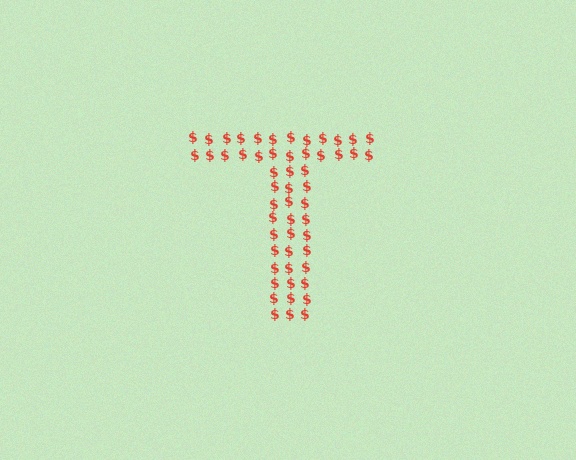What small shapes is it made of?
It is made of small dollar signs.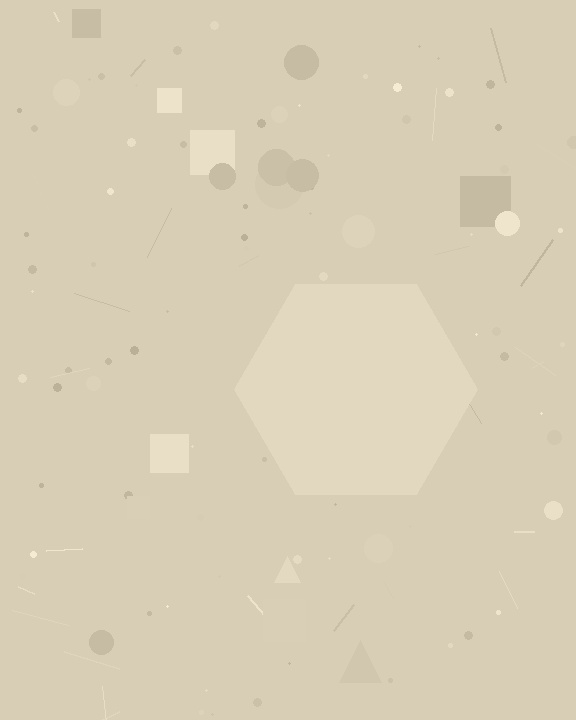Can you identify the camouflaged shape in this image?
The camouflaged shape is a hexagon.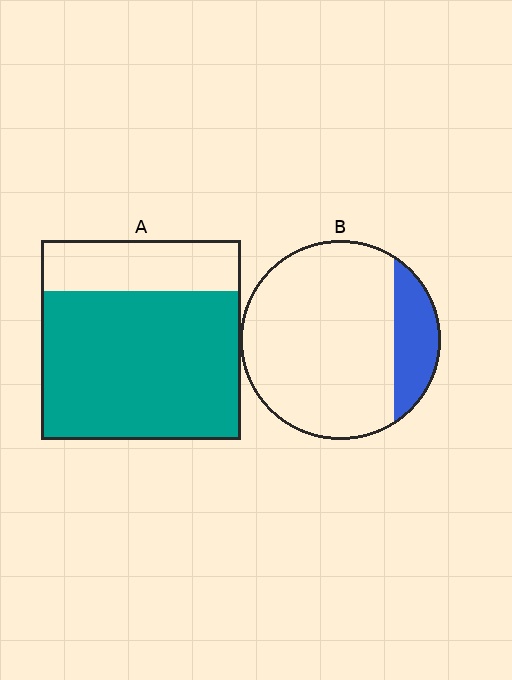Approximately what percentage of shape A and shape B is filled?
A is approximately 75% and B is approximately 20%.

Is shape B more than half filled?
No.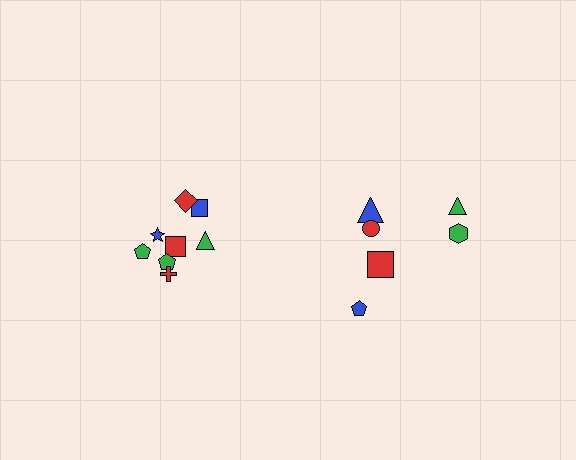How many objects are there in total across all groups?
There are 14 objects.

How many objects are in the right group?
There are 6 objects.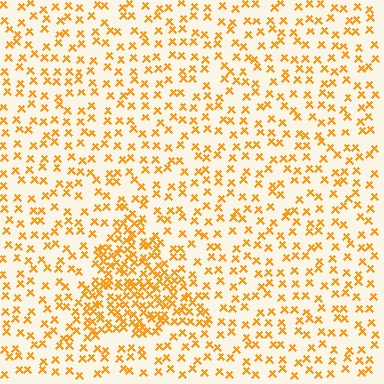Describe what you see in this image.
The image contains small orange elements arranged at two different densities. A triangle-shaped region is visible where the elements are more densely packed than the surrounding area.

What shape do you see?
I see a triangle.